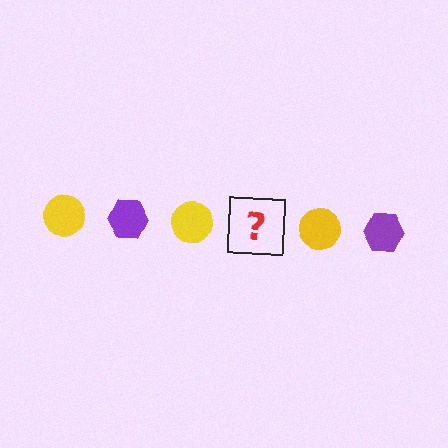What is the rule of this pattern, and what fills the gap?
The rule is that the pattern alternates between yellow circle and purple hexagon. The gap should be filled with a purple hexagon.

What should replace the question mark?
The question mark should be replaced with a purple hexagon.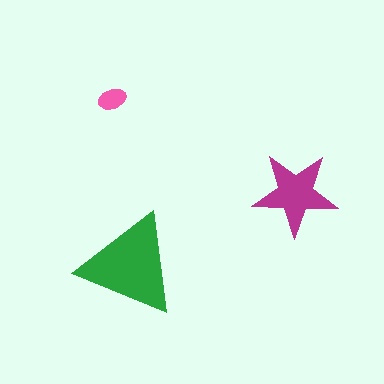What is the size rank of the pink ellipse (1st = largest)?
3rd.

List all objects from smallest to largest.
The pink ellipse, the magenta star, the green triangle.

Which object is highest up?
The pink ellipse is topmost.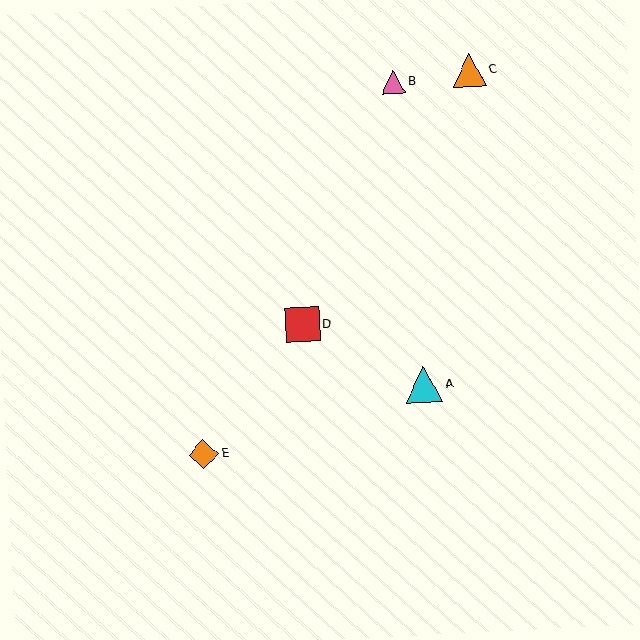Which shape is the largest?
The cyan triangle (labeled A) is the largest.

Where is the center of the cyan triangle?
The center of the cyan triangle is at (424, 385).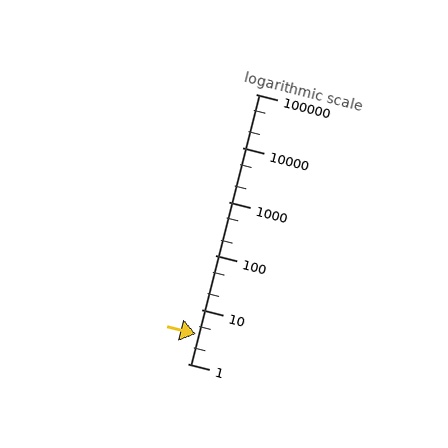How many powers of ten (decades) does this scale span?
The scale spans 5 decades, from 1 to 100000.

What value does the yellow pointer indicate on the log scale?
The pointer indicates approximately 3.5.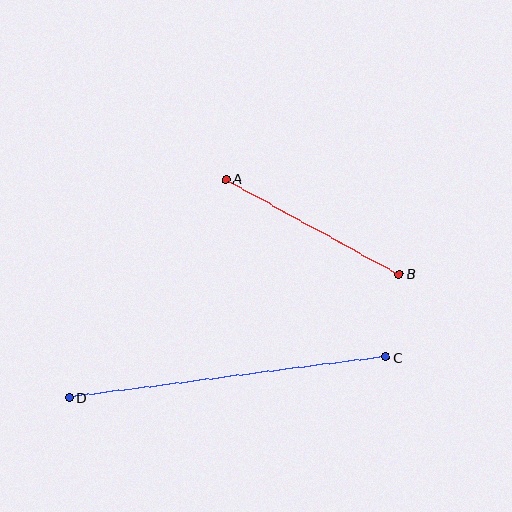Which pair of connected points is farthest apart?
Points C and D are farthest apart.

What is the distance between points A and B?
The distance is approximately 198 pixels.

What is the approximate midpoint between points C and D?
The midpoint is at approximately (228, 377) pixels.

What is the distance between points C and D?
The distance is approximately 318 pixels.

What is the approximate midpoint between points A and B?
The midpoint is at approximately (312, 227) pixels.